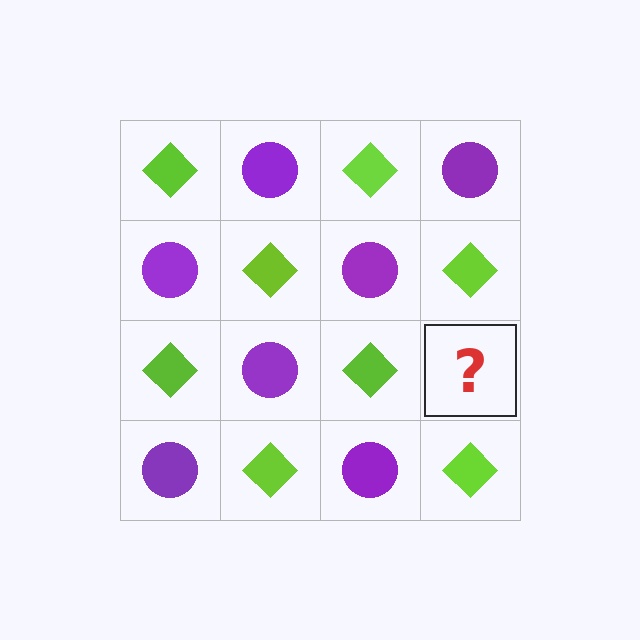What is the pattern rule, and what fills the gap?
The rule is that it alternates lime diamond and purple circle in a checkerboard pattern. The gap should be filled with a purple circle.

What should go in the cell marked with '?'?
The missing cell should contain a purple circle.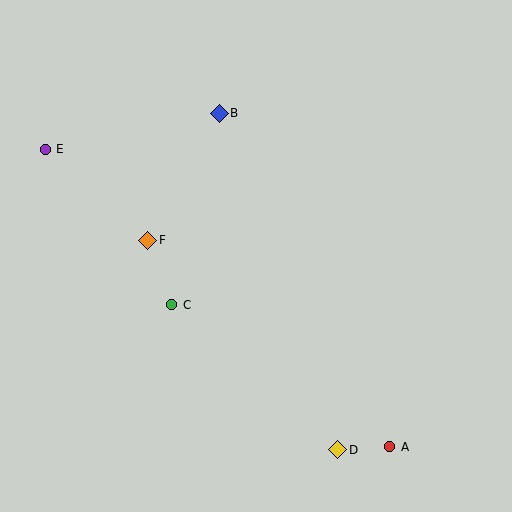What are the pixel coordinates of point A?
Point A is at (390, 447).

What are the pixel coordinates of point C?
Point C is at (172, 305).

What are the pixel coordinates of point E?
Point E is at (45, 149).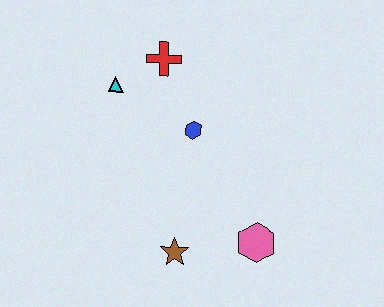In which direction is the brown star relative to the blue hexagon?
The brown star is below the blue hexagon.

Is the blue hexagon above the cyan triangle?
No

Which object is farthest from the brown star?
The red cross is farthest from the brown star.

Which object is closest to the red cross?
The cyan triangle is closest to the red cross.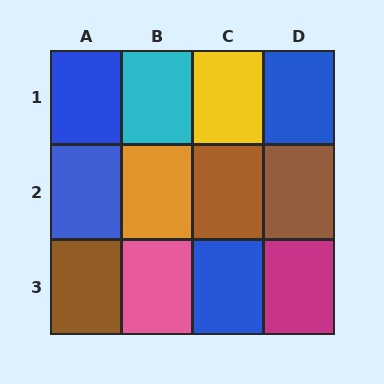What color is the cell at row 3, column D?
Magenta.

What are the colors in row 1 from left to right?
Blue, cyan, yellow, blue.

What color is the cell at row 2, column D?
Brown.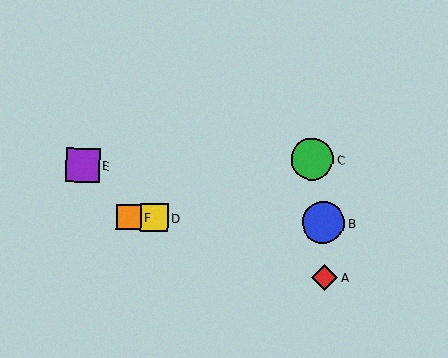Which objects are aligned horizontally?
Objects B, D, F are aligned horizontally.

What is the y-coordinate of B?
Object B is at y≈223.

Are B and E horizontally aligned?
No, B is at y≈223 and E is at y≈166.